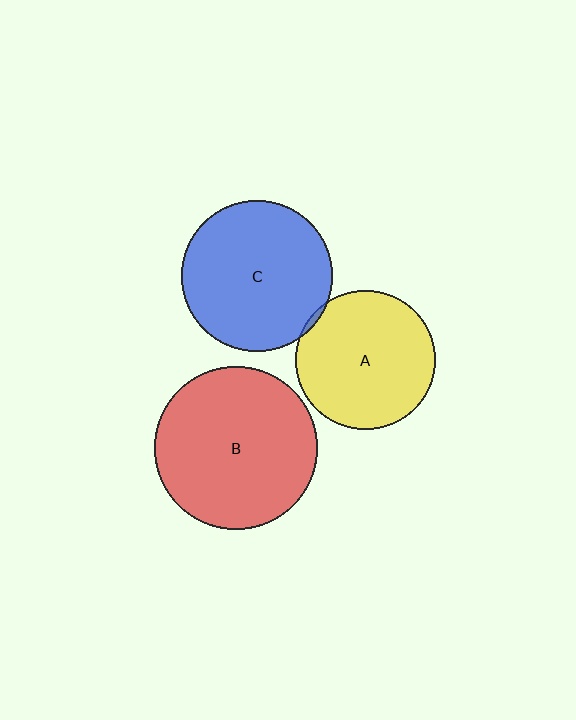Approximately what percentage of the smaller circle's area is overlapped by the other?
Approximately 5%.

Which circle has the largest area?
Circle B (red).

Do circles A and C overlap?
Yes.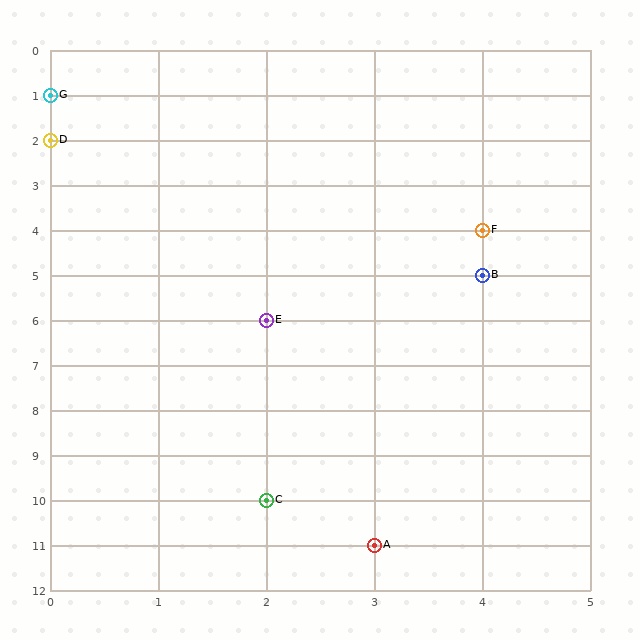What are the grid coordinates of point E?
Point E is at grid coordinates (2, 6).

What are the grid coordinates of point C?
Point C is at grid coordinates (2, 10).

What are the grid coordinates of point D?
Point D is at grid coordinates (0, 2).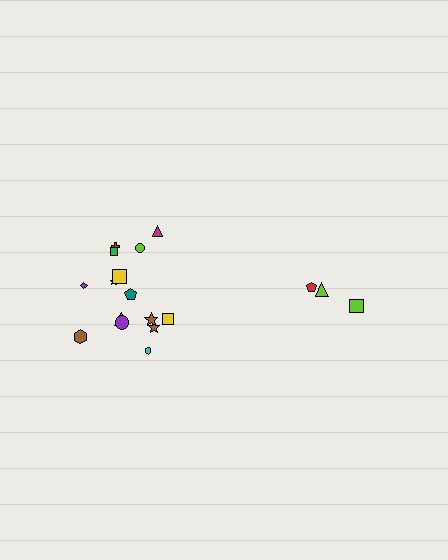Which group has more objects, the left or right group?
The left group.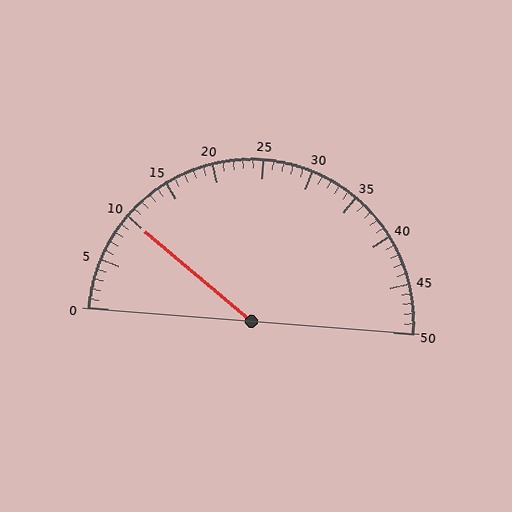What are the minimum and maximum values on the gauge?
The gauge ranges from 0 to 50.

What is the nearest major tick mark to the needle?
The nearest major tick mark is 10.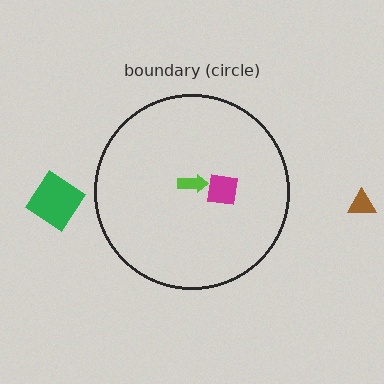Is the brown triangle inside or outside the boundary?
Outside.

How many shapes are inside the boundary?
2 inside, 2 outside.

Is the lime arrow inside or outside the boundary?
Inside.